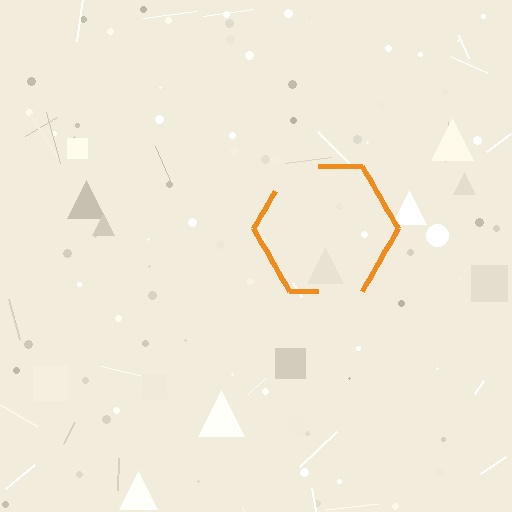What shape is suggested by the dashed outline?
The dashed outline suggests a hexagon.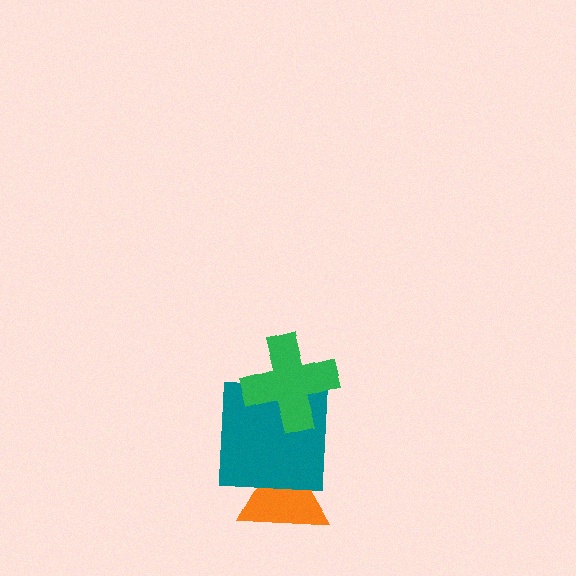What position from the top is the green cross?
The green cross is 1st from the top.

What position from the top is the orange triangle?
The orange triangle is 3rd from the top.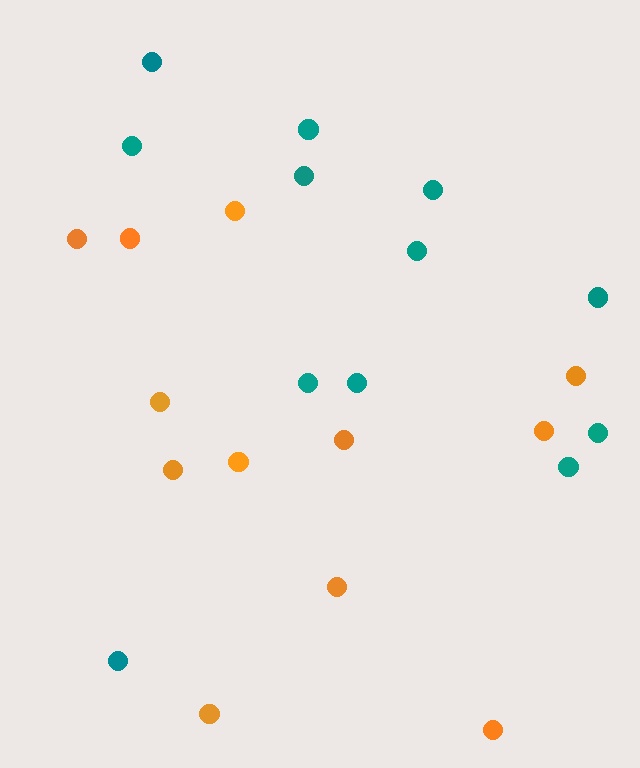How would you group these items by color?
There are 2 groups: one group of orange circles (12) and one group of teal circles (12).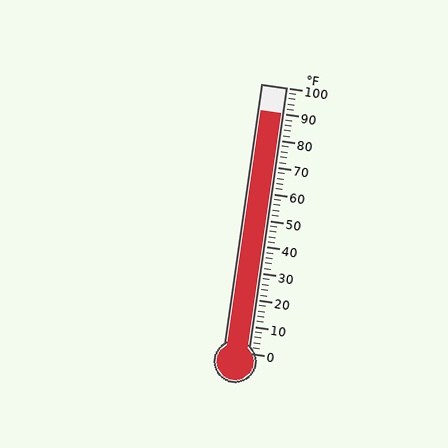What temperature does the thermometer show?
The thermometer shows approximately 90°F.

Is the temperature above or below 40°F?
The temperature is above 40°F.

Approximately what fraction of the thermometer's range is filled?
The thermometer is filled to approximately 90% of its range.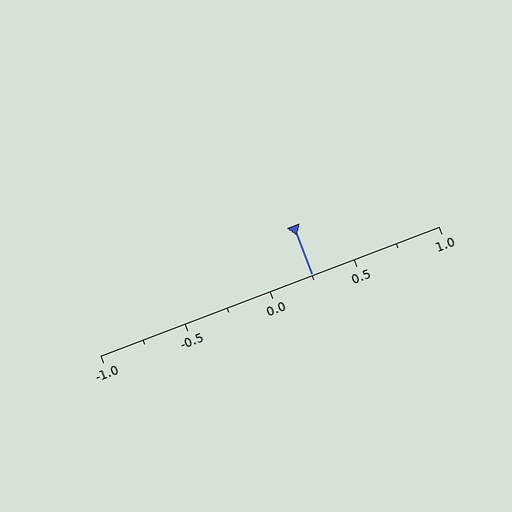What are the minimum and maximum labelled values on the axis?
The axis runs from -1.0 to 1.0.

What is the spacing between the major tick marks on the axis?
The major ticks are spaced 0.5 apart.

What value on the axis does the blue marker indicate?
The marker indicates approximately 0.25.